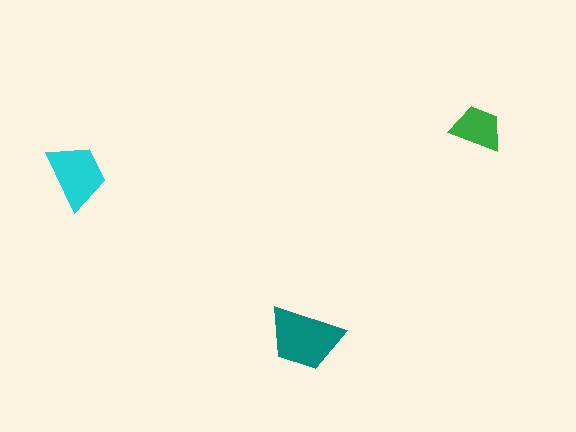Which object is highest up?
The green trapezoid is topmost.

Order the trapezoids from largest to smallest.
the teal one, the cyan one, the green one.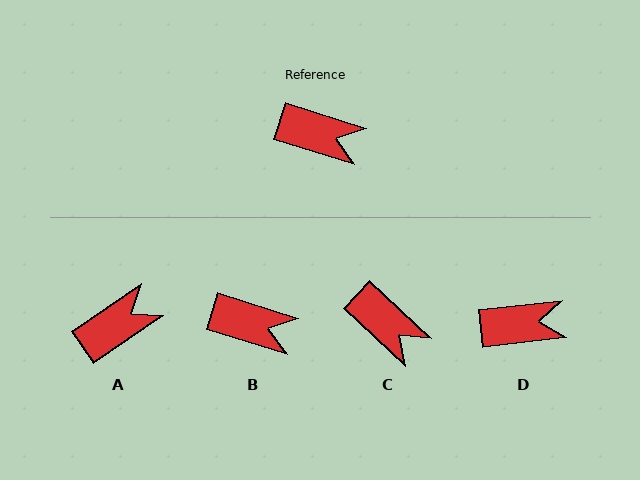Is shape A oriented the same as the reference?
No, it is off by about 52 degrees.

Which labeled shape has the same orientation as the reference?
B.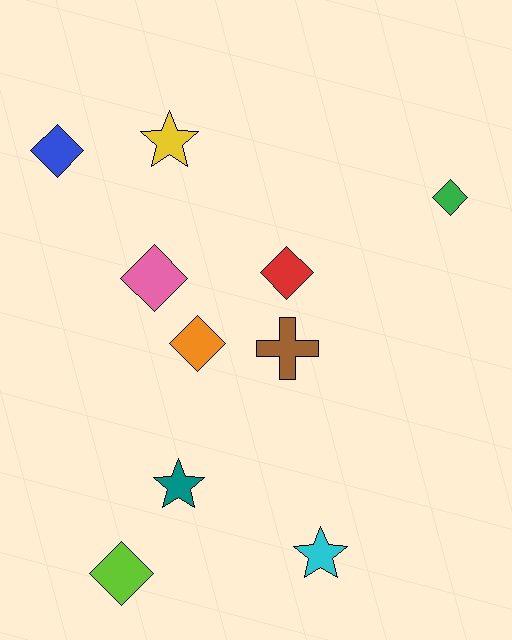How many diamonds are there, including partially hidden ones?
There are 6 diamonds.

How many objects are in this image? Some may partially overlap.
There are 10 objects.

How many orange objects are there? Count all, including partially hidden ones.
There is 1 orange object.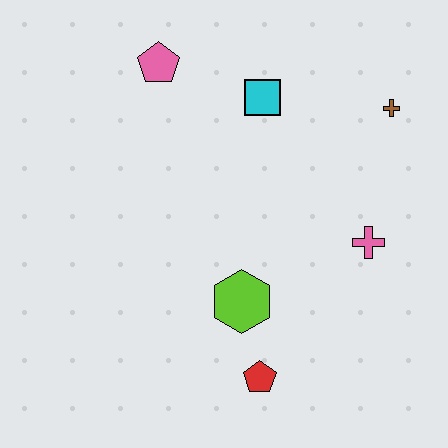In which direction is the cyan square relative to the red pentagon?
The cyan square is above the red pentagon.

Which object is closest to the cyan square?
The pink pentagon is closest to the cyan square.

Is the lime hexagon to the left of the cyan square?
Yes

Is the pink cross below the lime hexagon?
No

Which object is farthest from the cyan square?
The red pentagon is farthest from the cyan square.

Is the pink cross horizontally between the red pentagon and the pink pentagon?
No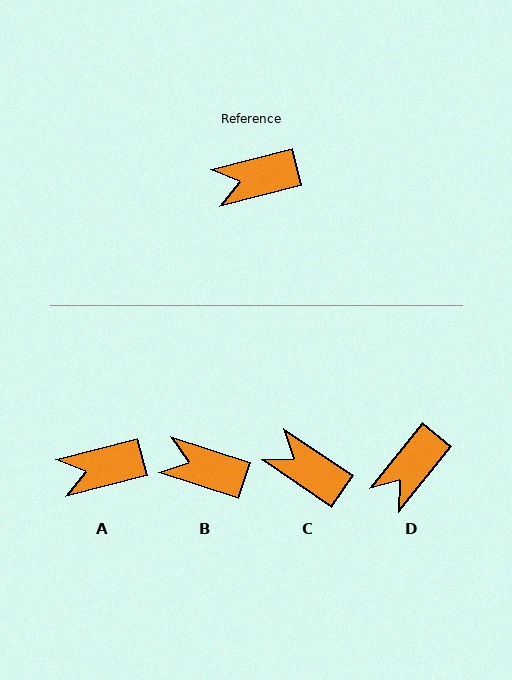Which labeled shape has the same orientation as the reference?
A.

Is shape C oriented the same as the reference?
No, it is off by about 49 degrees.